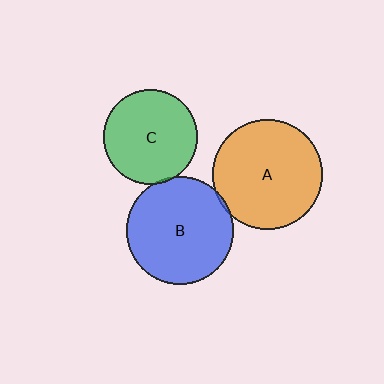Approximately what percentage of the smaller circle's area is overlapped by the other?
Approximately 5%.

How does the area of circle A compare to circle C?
Approximately 1.3 times.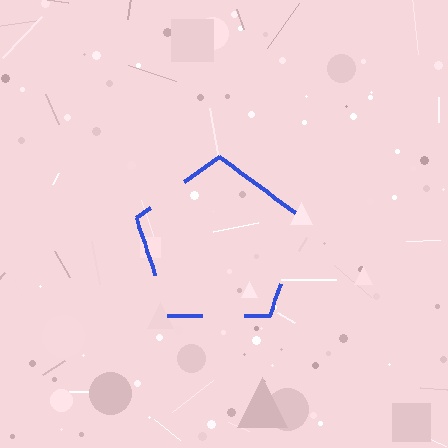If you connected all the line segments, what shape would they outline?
They would outline a pentagon.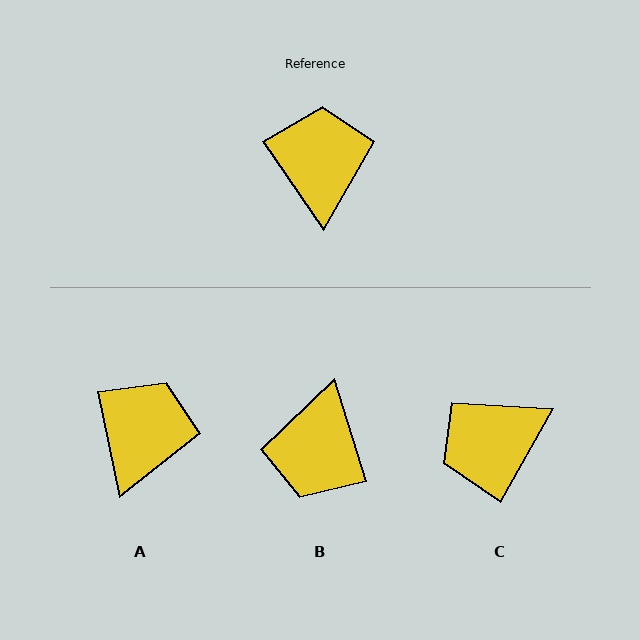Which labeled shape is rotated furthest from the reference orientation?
B, about 163 degrees away.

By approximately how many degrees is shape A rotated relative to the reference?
Approximately 22 degrees clockwise.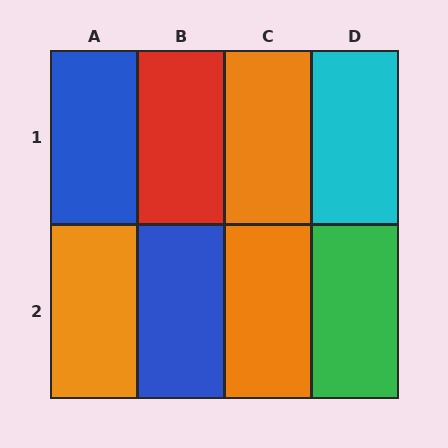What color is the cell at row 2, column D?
Green.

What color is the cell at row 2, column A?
Orange.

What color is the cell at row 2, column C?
Orange.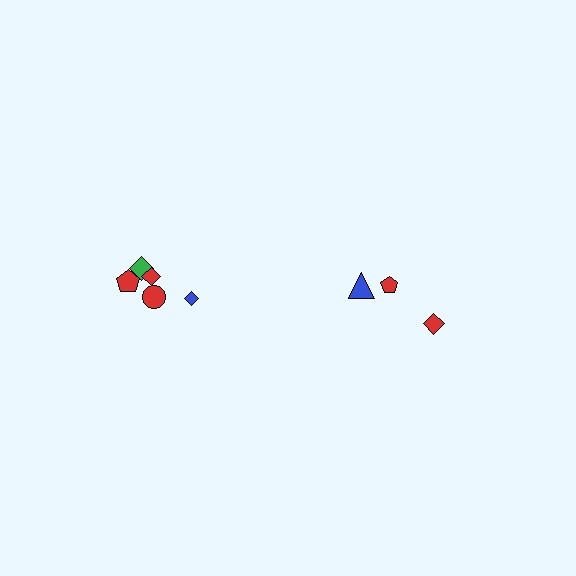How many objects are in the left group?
There are 5 objects.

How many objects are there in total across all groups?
There are 8 objects.